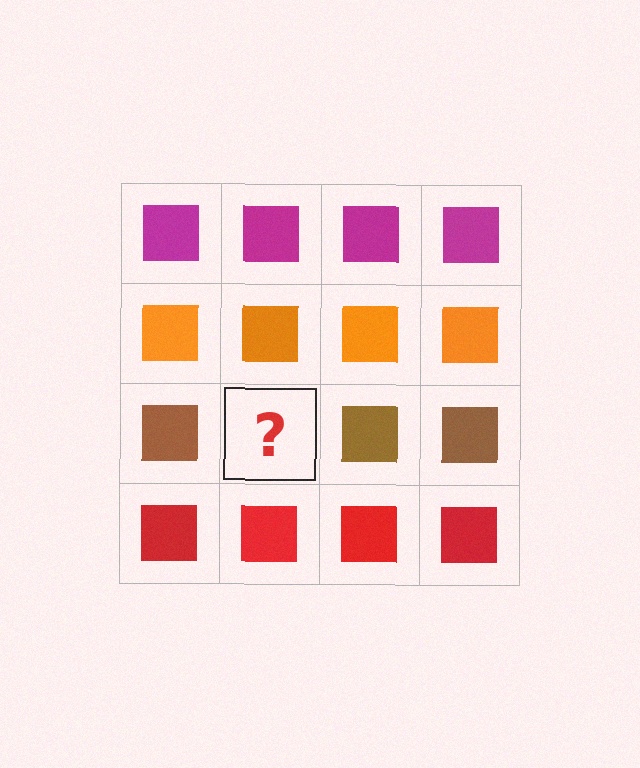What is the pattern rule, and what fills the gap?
The rule is that each row has a consistent color. The gap should be filled with a brown square.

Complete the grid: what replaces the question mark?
The question mark should be replaced with a brown square.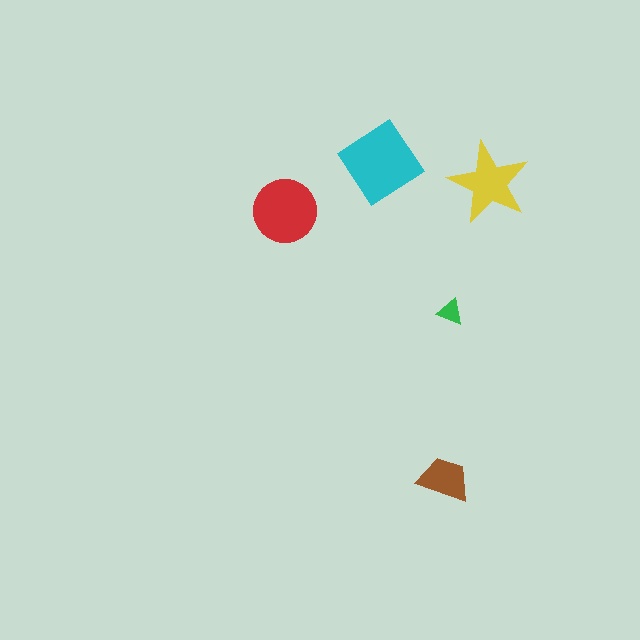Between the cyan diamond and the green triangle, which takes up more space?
The cyan diamond.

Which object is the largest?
The cyan diamond.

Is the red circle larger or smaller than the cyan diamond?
Smaller.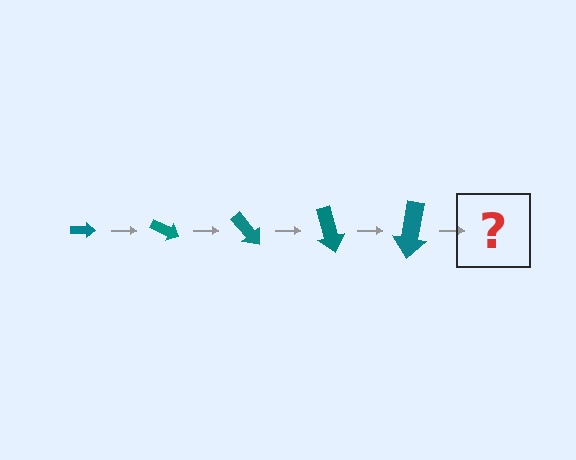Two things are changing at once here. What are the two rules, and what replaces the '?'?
The two rules are that the arrow grows larger each step and it rotates 25 degrees each step. The '?' should be an arrow, larger than the previous one and rotated 125 degrees from the start.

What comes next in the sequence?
The next element should be an arrow, larger than the previous one and rotated 125 degrees from the start.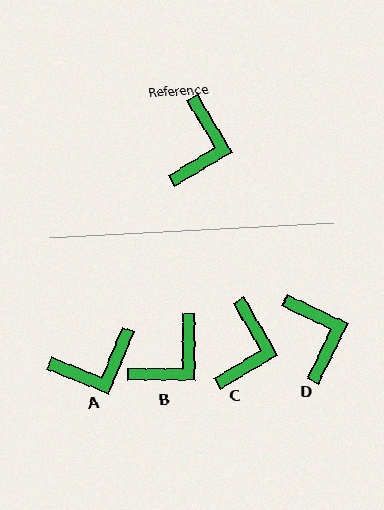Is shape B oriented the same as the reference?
No, it is off by about 31 degrees.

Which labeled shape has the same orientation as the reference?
C.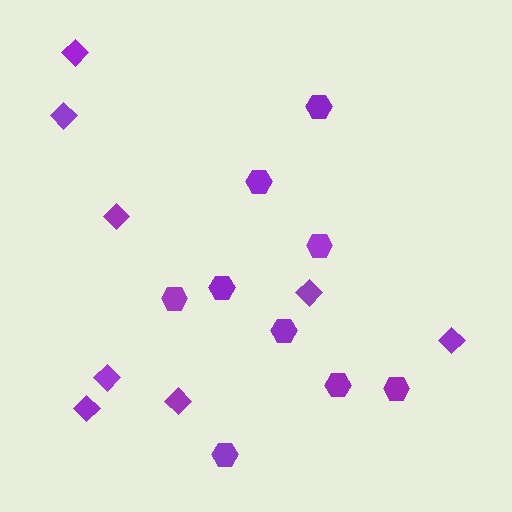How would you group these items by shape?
There are 2 groups: one group of diamonds (8) and one group of hexagons (9).